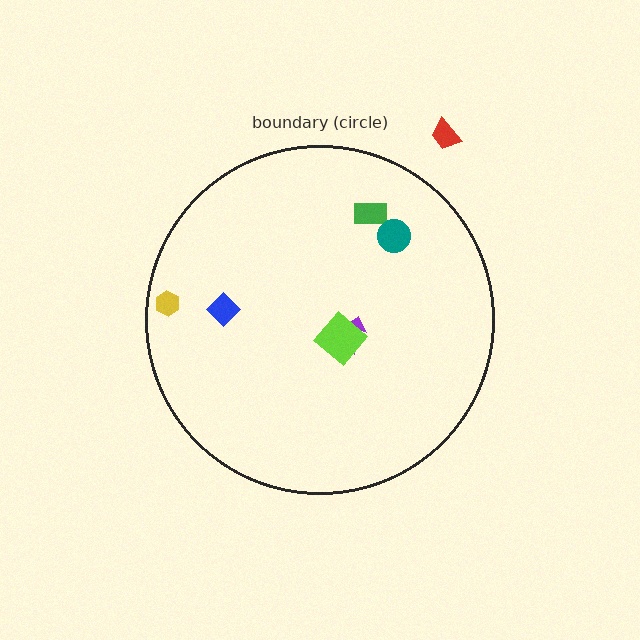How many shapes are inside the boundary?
6 inside, 1 outside.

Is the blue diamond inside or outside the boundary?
Inside.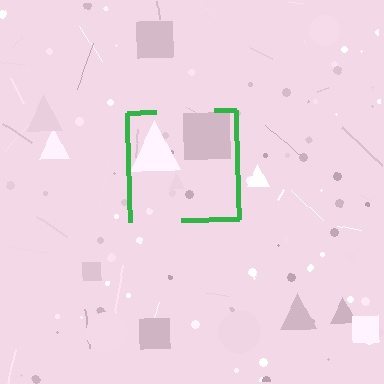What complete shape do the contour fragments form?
The contour fragments form a square.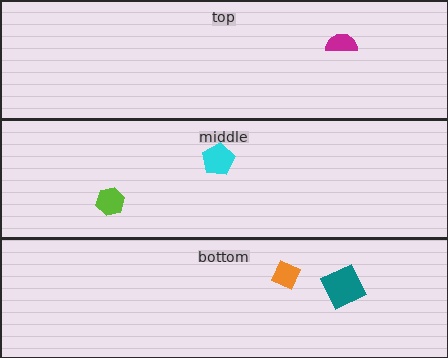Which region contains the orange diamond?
The bottom region.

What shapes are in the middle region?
The cyan pentagon, the lime hexagon.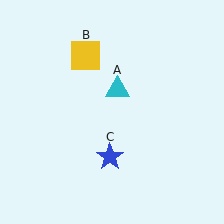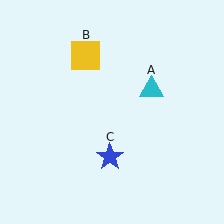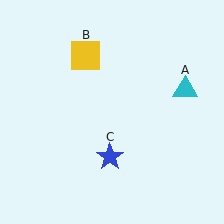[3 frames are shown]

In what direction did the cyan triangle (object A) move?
The cyan triangle (object A) moved right.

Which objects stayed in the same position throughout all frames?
Yellow square (object B) and blue star (object C) remained stationary.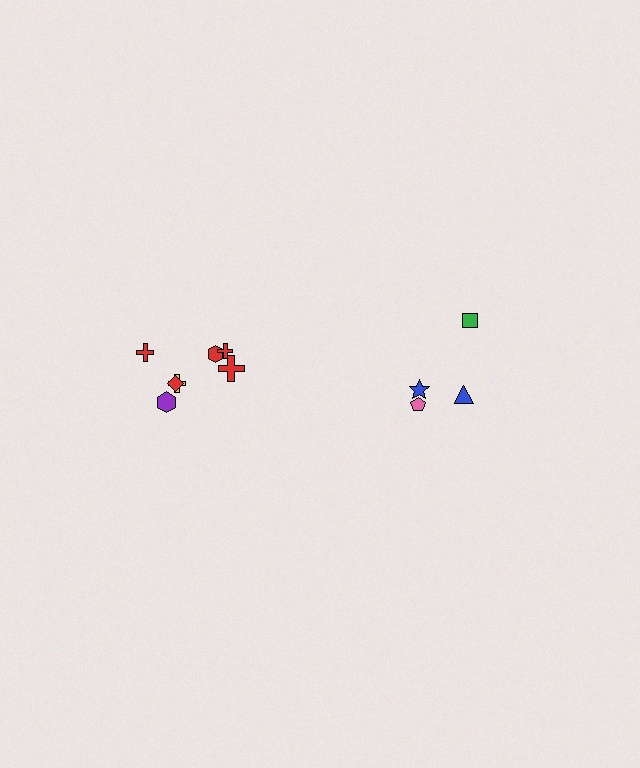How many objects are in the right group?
There are 4 objects.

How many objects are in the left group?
There are 7 objects.